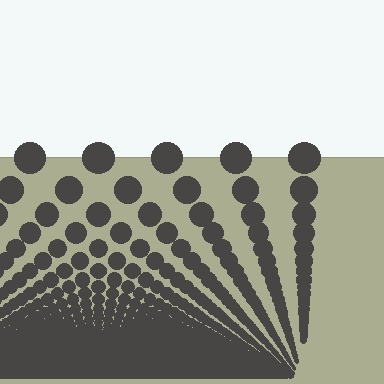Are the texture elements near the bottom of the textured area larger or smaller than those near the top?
Smaller. The gradient is inverted — elements near the bottom are smaller and denser.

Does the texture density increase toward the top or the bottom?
Density increases toward the bottom.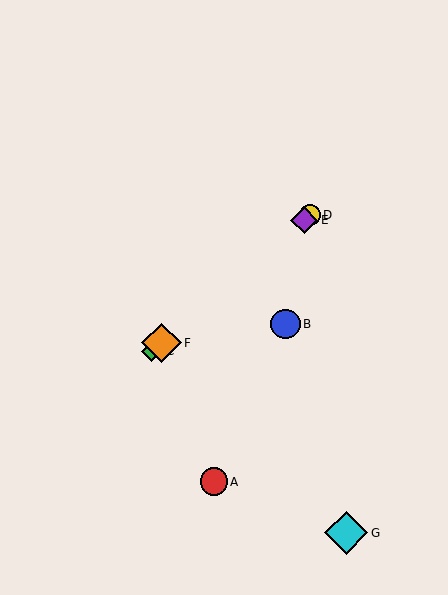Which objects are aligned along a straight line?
Objects C, D, E, F are aligned along a straight line.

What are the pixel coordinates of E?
Object E is at (304, 220).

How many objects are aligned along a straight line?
4 objects (C, D, E, F) are aligned along a straight line.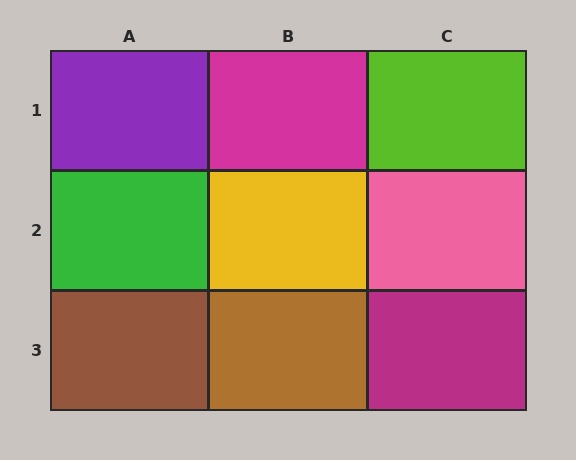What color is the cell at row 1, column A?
Purple.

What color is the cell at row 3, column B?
Brown.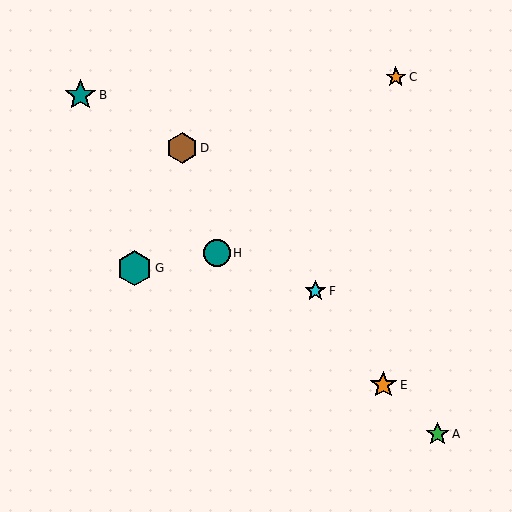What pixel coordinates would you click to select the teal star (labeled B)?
Click at (80, 95) to select the teal star B.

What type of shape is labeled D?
Shape D is a brown hexagon.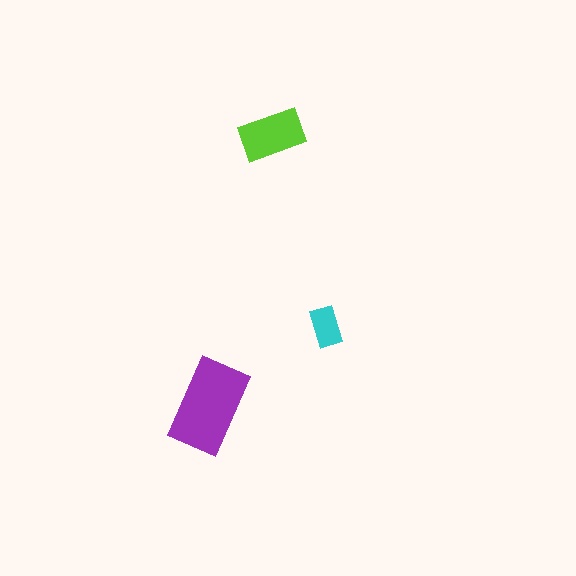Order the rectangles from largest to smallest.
the purple one, the lime one, the cyan one.